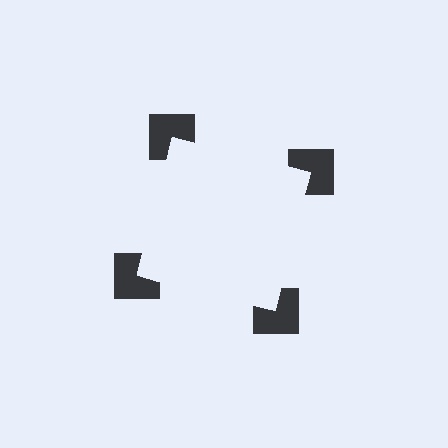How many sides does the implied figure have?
4 sides.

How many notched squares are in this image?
There are 4 — one at each vertex of the illusory square.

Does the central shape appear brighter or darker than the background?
It typically appears slightly brighter than the background, even though no actual brightness change is drawn.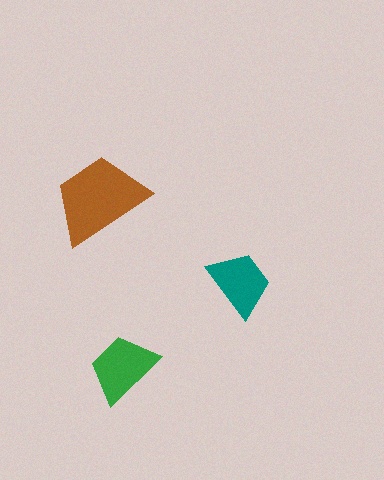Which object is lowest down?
The green trapezoid is bottommost.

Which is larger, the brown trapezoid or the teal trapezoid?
The brown one.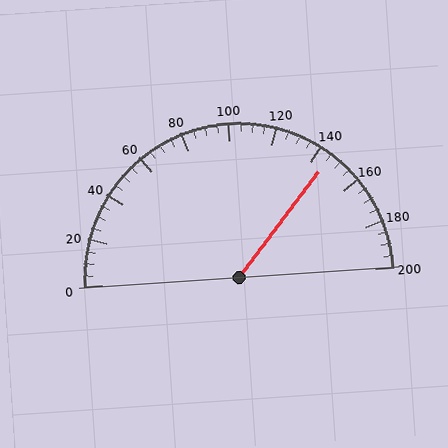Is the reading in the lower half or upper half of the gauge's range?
The reading is in the upper half of the range (0 to 200).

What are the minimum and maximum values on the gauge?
The gauge ranges from 0 to 200.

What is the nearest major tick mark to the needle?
The nearest major tick mark is 140.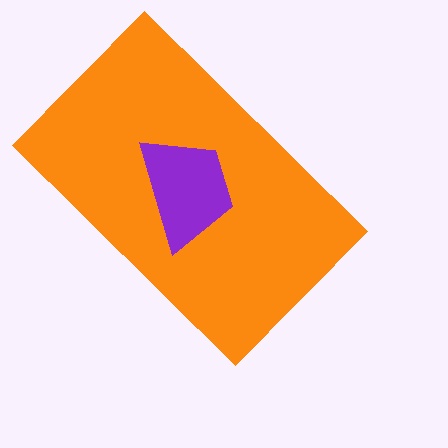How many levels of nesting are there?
2.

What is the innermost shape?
The purple trapezoid.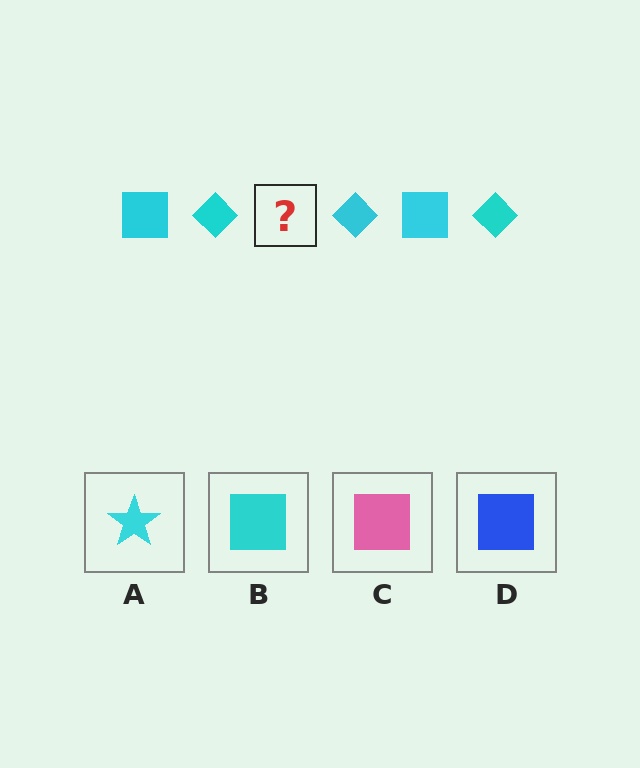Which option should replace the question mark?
Option B.